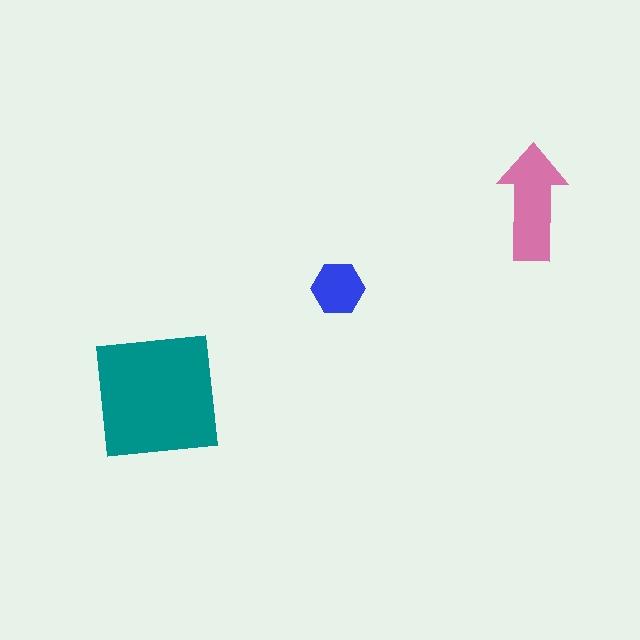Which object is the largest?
The teal square.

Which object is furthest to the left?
The teal square is leftmost.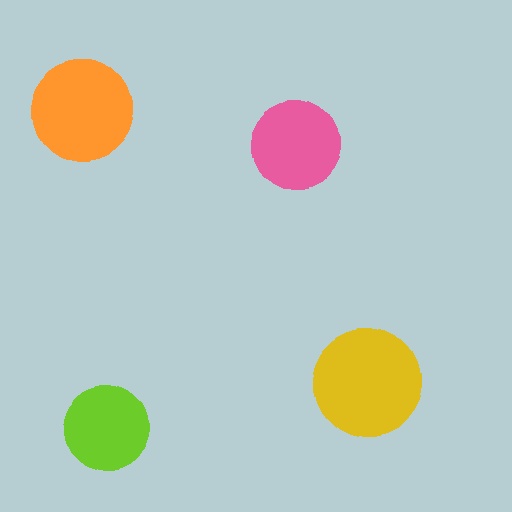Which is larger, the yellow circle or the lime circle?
The yellow one.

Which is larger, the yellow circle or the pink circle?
The yellow one.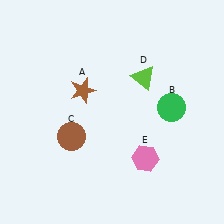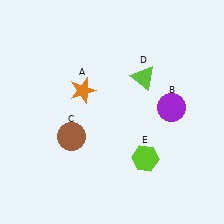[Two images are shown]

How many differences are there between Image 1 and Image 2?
There are 3 differences between the two images.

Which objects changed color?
A changed from brown to orange. B changed from green to purple. E changed from pink to lime.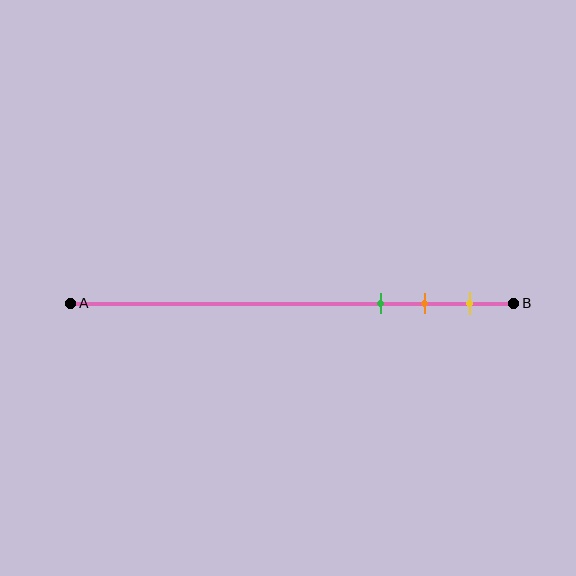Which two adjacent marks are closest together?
The orange and yellow marks are the closest adjacent pair.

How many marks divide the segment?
There are 3 marks dividing the segment.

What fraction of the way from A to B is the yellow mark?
The yellow mark is approximately 90% (0.9) of the way from A to B.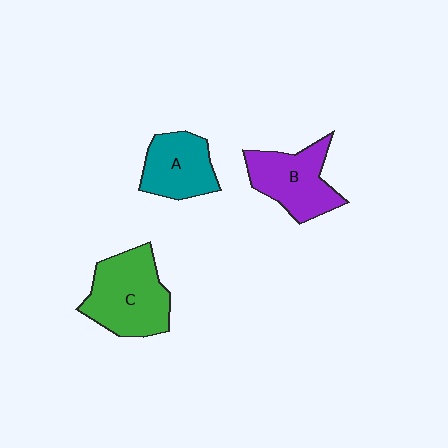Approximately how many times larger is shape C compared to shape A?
Approximately 1.4 times.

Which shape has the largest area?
Shape C (green).